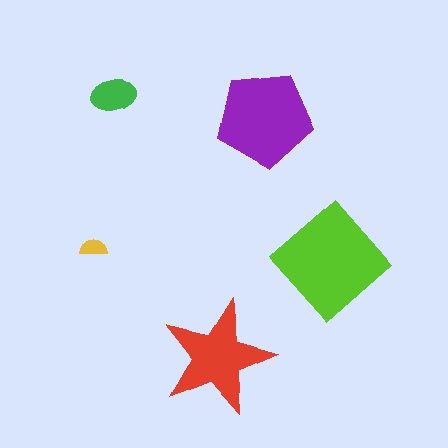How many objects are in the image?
There are 5 objects in the image.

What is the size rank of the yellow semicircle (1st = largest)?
5th.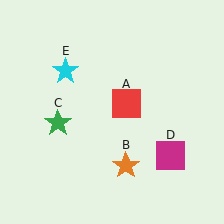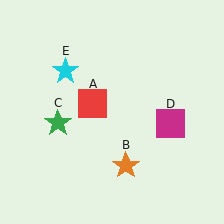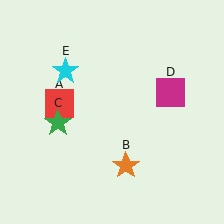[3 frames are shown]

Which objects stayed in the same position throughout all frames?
Orange star (object B) and green star (object C) and cyan star (object E) remained stationary.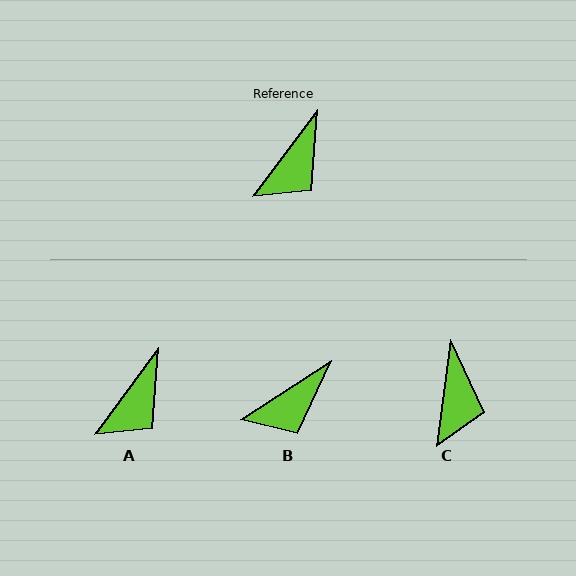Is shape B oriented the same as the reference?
No, it is off by about 20 degrees.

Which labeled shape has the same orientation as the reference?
A.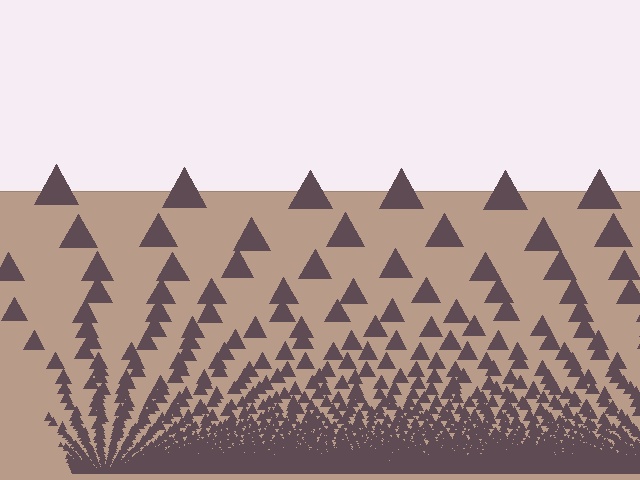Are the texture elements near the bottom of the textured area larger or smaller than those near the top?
Smaller. The gradient is inverted — elements near the bottom are smaller and denser.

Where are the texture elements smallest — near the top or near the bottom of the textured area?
Near the bottom.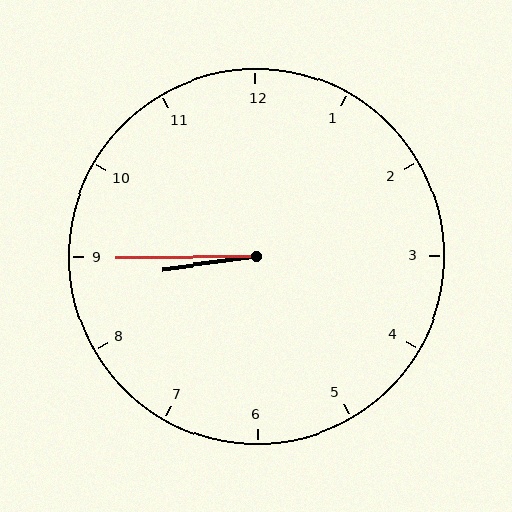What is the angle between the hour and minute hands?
Approximately 8 degrees.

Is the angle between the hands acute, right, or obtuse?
It is acute.